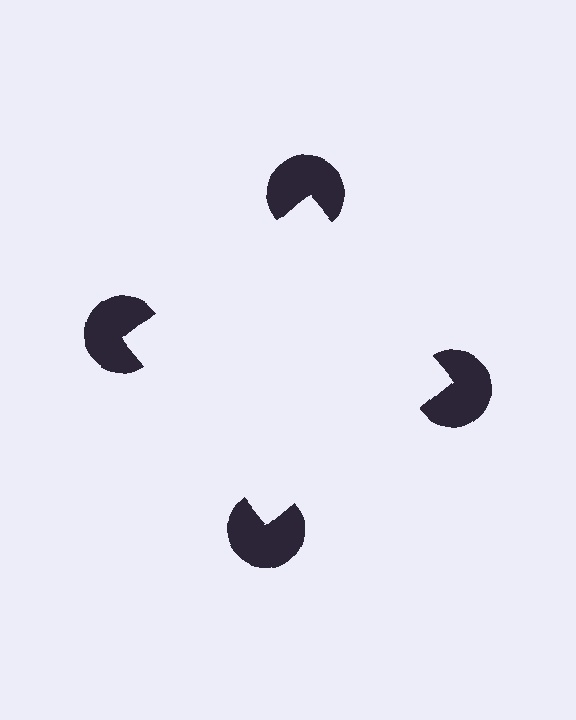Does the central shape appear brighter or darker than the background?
It typically appears slightly brighter than the background, even though no actual brightness change is drawn.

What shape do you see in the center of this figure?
An illusory square — its edges are inferred from the aligned wedge cuts in the pac-man discs, not physically drawn.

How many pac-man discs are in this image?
There are 4 — one at each vertex of the illusory square.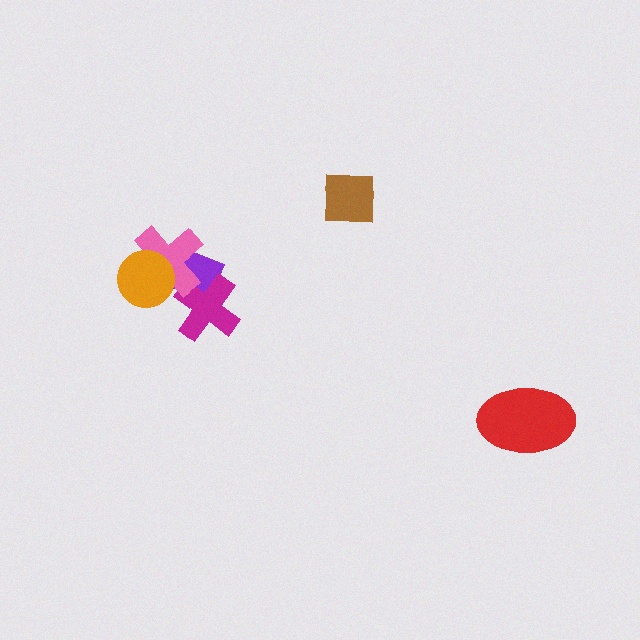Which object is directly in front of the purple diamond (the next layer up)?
The magenta cross is directly in front of the purple diamond.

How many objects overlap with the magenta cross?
2 objects overlap with the magenta cross.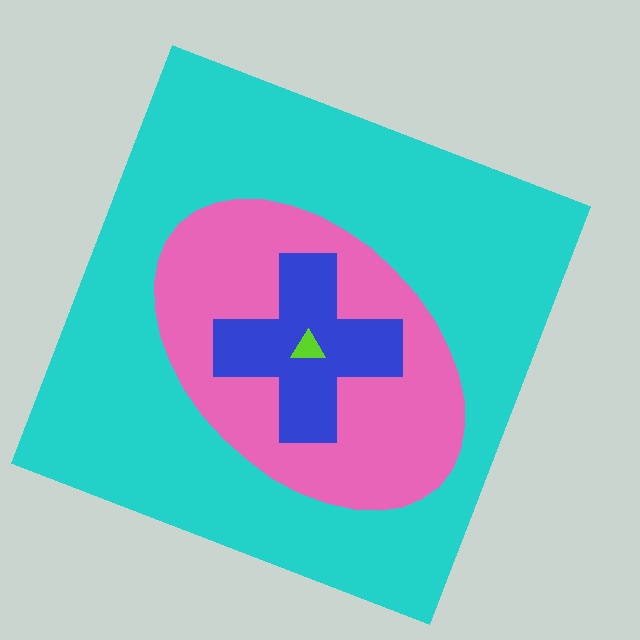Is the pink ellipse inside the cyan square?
Yes.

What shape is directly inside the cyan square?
The pink ellipse.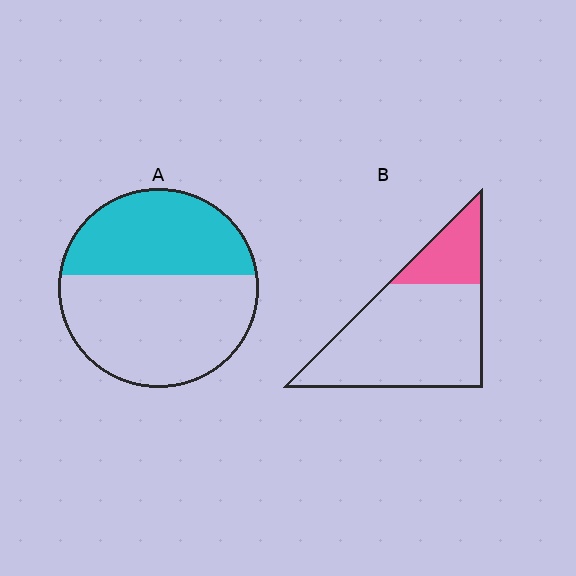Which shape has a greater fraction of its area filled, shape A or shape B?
Shape A.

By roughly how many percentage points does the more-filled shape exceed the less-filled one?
By roughly 20 percentage points (A over B).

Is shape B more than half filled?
No.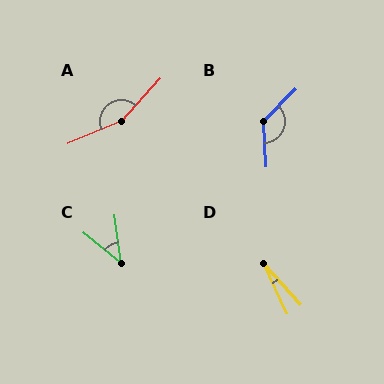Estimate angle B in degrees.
Approximately 131 degrees.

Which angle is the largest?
A, at approximately 155 degrees.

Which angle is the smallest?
D, at approximately 17 degrees.